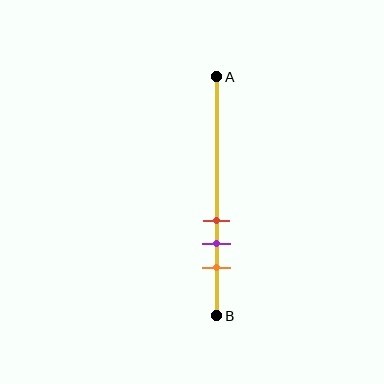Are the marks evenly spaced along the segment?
Yes, the marks are approximately evenly spaced.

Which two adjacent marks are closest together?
The red and purple marks are the closest adjacent pair.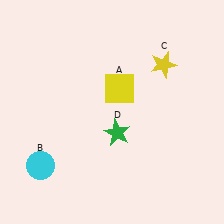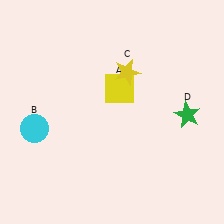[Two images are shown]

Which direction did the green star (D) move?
The green star (D) moved right.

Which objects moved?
The objects that moved are: the cyan circle (B), the yellow star (C), the green star (D).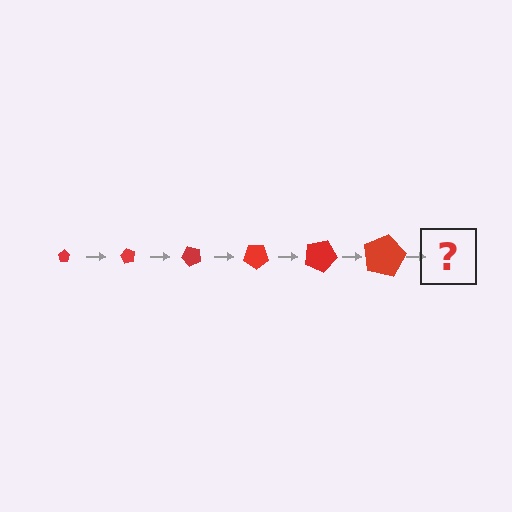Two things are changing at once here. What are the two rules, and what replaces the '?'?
The two rules are that the pentagon grows larger each step and it rotates 60 degrees each step. The '?' should be a pentagon, larger than the previous one and rotated 360 degrees from the start.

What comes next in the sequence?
The next element should be a pentagon, larger than the previous one and rotated 360 degrees from the start.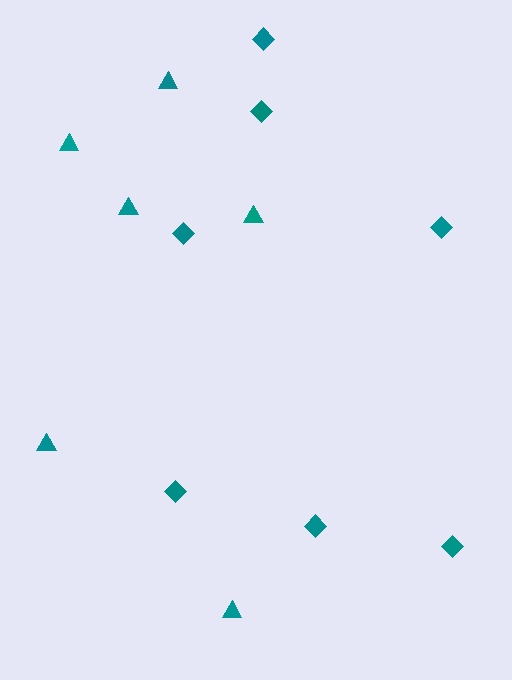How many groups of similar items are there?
There are 2 groups: one group of diamonds (7) and one group of triangles (6).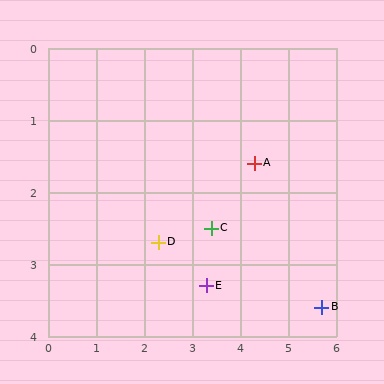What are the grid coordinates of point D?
Point D is at approximately (2.3, 2.7).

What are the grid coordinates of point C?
Point C is at approximately (3.4, 2.5).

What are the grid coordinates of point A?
Point A is at approximately (4.3, 1.6).